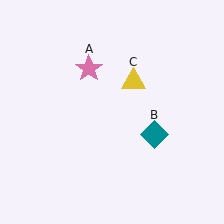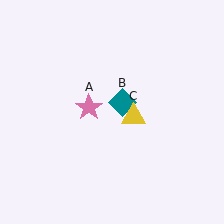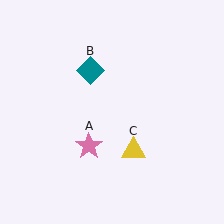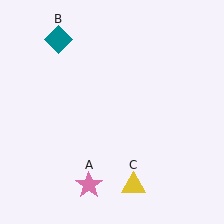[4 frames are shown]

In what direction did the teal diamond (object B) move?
The teal diamond (object B) moved up and to the left.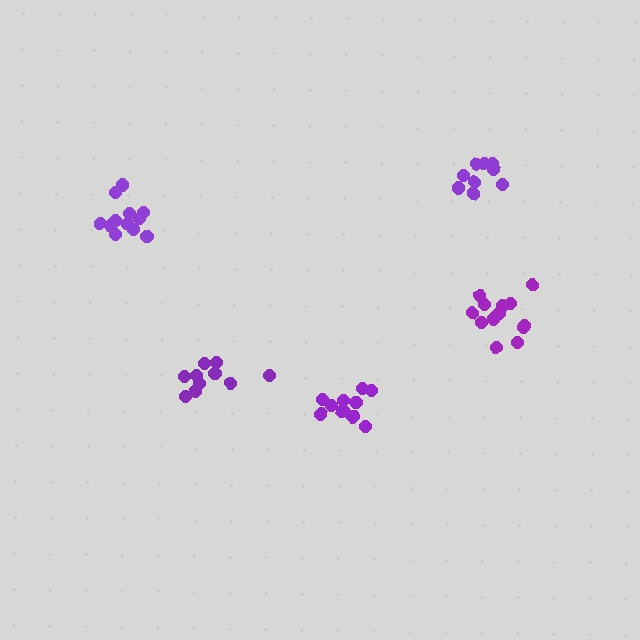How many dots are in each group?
Group 1: 10 dots, Group 2: 12 dots, Group 3: 13 dots, Group 4: 9 dots, Group 5: 13 dots (57 total).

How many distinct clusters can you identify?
There are 5 distinct clusters.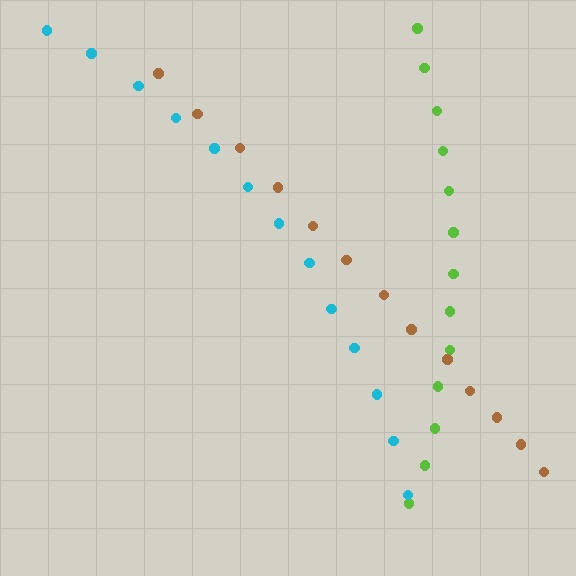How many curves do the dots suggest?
There are 3 distinct paths.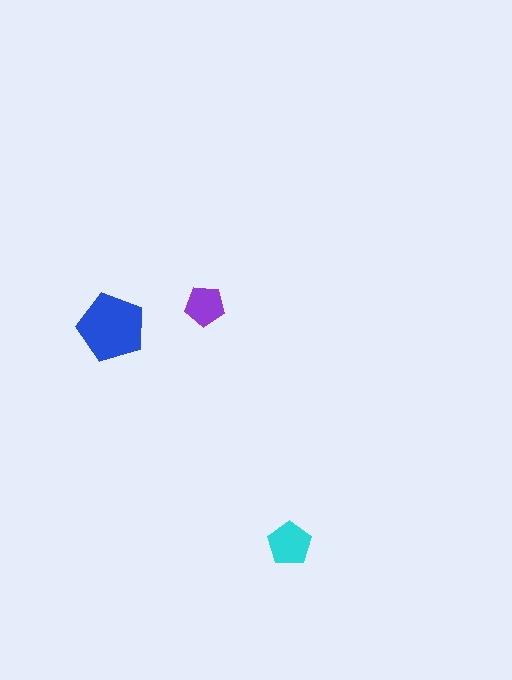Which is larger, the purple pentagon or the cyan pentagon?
The cyan one.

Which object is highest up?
The purple pentagon is topmost.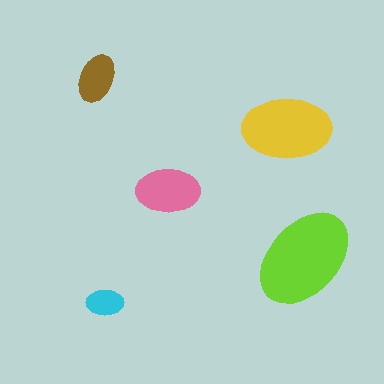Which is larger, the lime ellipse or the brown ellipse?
The lime one.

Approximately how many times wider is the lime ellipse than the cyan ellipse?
About 3 times wider.